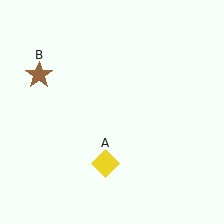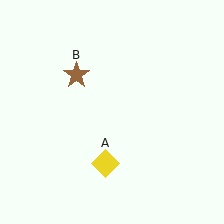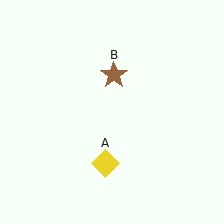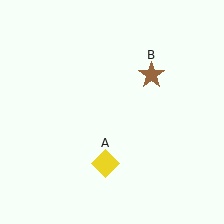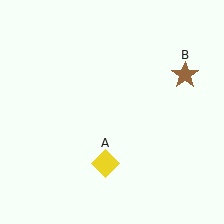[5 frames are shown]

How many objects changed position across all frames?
1 object changed position: brown star (object B).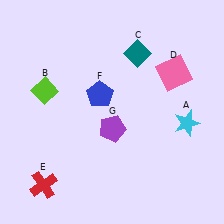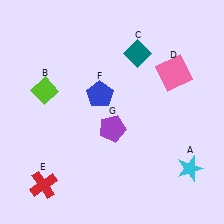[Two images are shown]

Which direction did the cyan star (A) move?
The cyan star (A) moved down.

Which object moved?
The cyan star (A) moved down.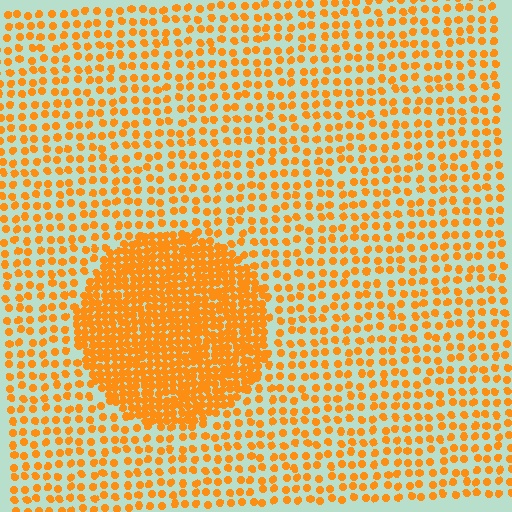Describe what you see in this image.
The image contains small orange elements arranged at two different densities. A circle-shaped region is visible where the elements are more densely packed than the surrounding area.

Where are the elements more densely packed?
The elements are more densely packed inside the circle boundary.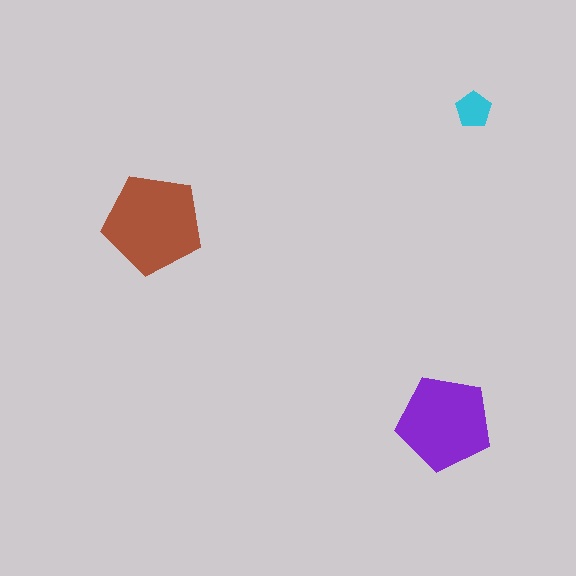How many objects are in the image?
There are 3 objects in the image.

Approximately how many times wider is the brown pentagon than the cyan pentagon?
About 3 times wider.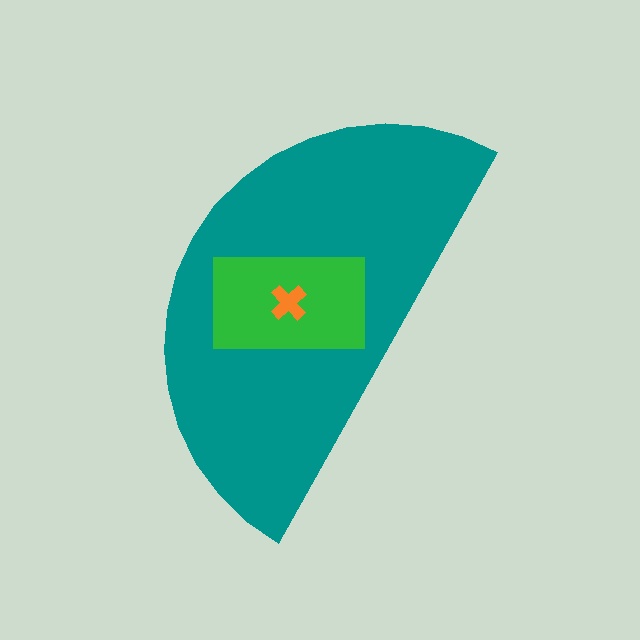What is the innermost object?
The orange cross.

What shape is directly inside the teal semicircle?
The green rectangle.